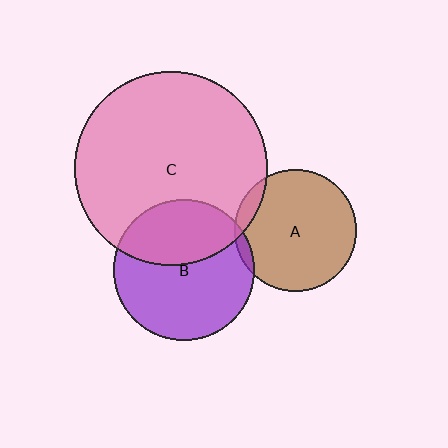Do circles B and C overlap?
Yes.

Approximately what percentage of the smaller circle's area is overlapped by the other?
Approximately 40%.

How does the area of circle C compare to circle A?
Approximately 2.5 times.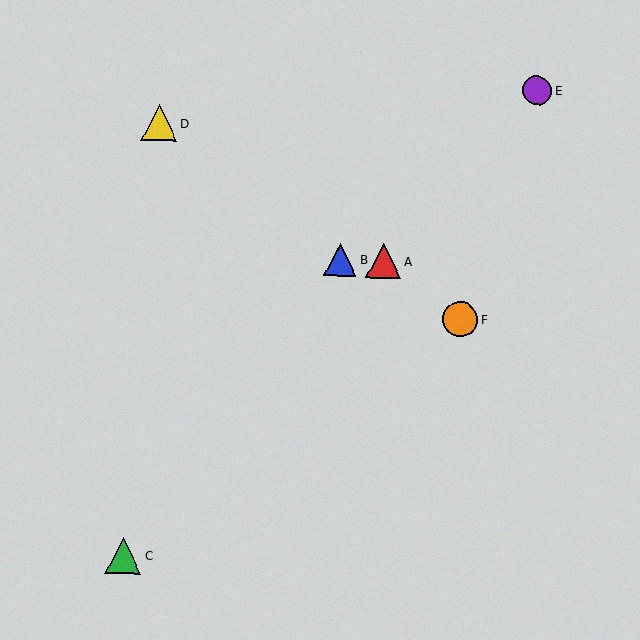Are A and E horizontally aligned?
No, A is at y≈261 and E is at y≈90.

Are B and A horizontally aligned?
Yes, both are at y≈260.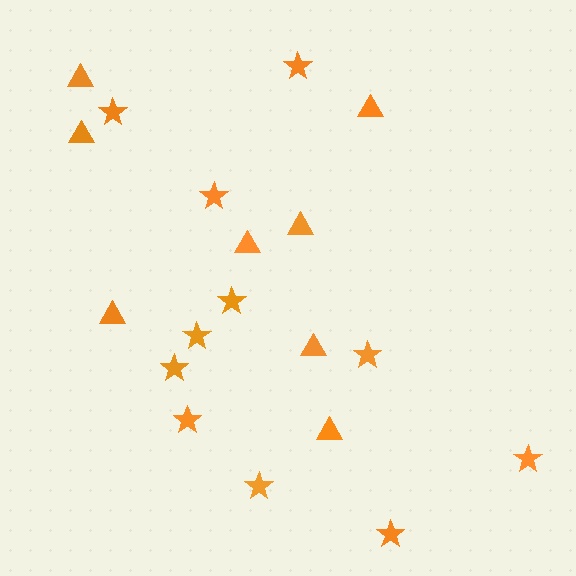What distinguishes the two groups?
There are 2 groups: one group of stars (11) and one group of triangles (8).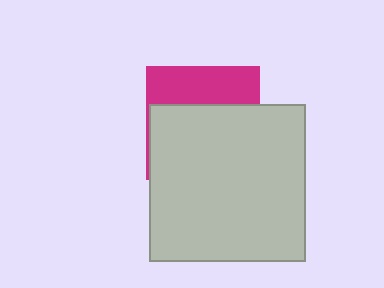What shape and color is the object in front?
The object in front is a light gray square.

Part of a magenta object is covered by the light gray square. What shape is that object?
It is a square.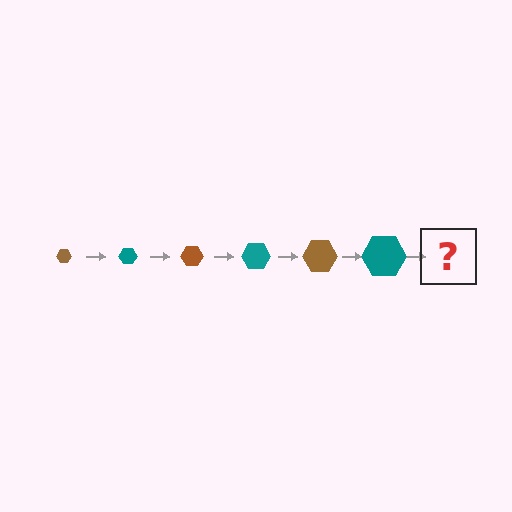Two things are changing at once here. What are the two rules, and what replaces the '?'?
The two rules are that the hexagon grows larger each step and the color cycles through brown and teal. The '?' should be a brown hexagon, larger than the previous one.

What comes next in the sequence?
The next element should be a brown hexagon, larger than the previous one.